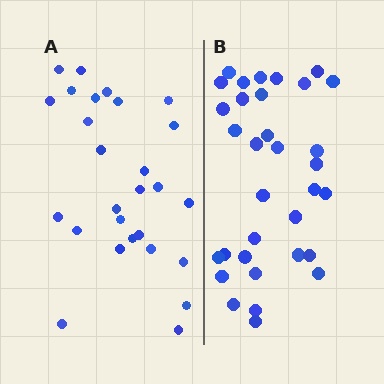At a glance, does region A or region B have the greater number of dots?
Region B (the right region) has more dots.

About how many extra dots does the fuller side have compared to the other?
Region B has about 6 more dots than region A.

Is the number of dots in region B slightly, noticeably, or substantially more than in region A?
Region B has only slightly more — the two regions are fairly close. The ratio is roughly 1.2 to 1.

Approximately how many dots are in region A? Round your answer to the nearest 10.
About 30 dots. (The exact count is 27, which rounds to 30.)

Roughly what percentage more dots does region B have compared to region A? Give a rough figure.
About 20% more.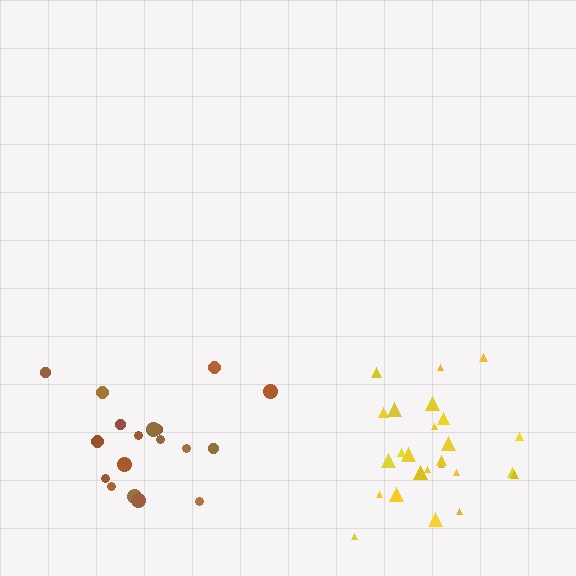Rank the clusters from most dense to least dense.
yellow, brown.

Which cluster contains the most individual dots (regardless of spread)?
Yellow (25).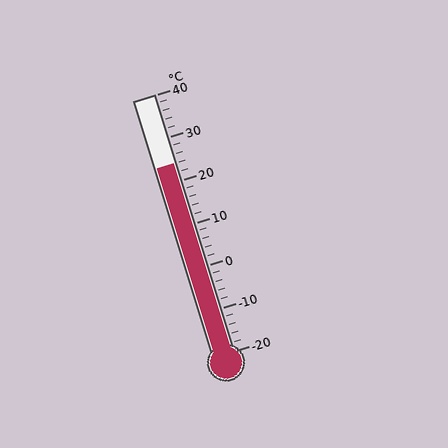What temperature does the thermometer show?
The thermometer shows approximately 24°C.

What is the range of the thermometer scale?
The thermometer scale ranges from -20°C to 40°C.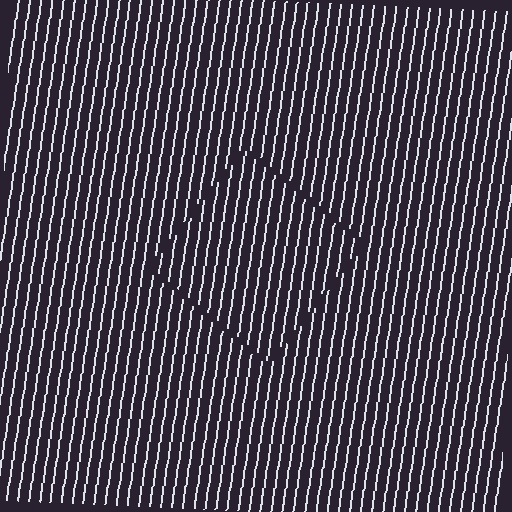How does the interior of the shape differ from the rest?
The interior of the shape contains the same grating, shifted by half a period — the contour is defined by the phase discontinuity where line-ends from the inner and outer gratings abut.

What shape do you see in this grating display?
An illusory square. The interior of the shape contains the same grating, shifted by half a period — the contour is defined by the phase discontinuity where line-ends from the inner and outer gratings abut.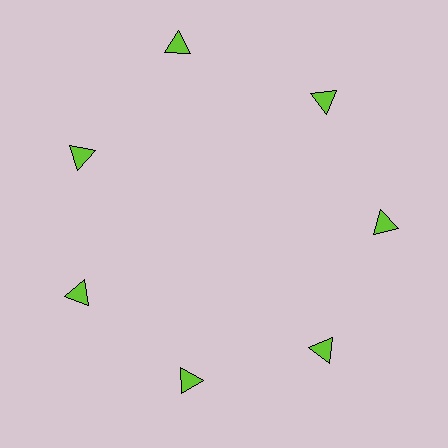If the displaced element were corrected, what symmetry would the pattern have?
It would have 7-fold rotational symmetry — the pattern would map onto itself every 51 degrees.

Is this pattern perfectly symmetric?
No. The 7 lime triangles are arranged in a ring, but one element near the 12 o'clock position is pushed outward from the center, breaking the 7-fold rotational symmetry.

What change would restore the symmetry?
The symmetry would be restored by moving it inward, back onto the ring so that all 7 triangles sit at equal angles and equal distance from the center.